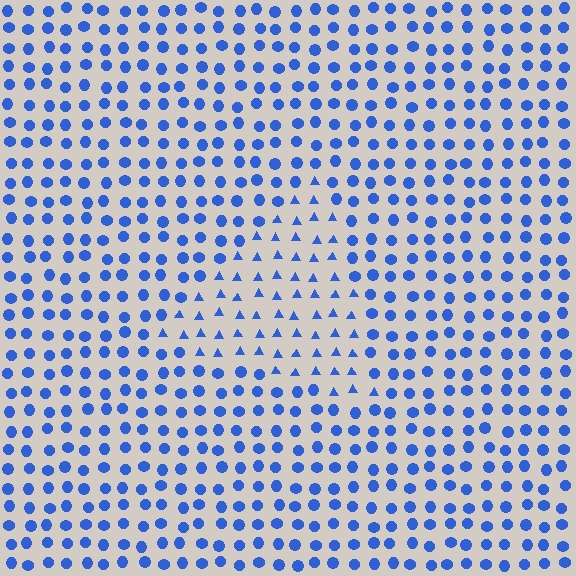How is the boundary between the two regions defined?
The boundary is defined by a change in element shape: triangles inside vs. circles outside. All elements share the same color and spacing.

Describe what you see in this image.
The image is filled with small blue elements arranged in a uniform grid. A triangle-shaped region contains triangles, while the surrounding area contains circles. The boundary is defined purely by the change in element shape.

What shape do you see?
I see a triangle.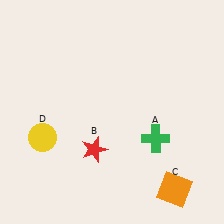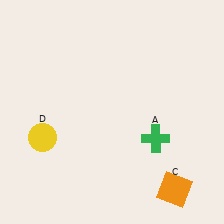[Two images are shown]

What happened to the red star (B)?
The red star (B) was removed in Image 2. It was in the bottom-left area of Image 1.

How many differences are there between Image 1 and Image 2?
There is 1 difference between the two images.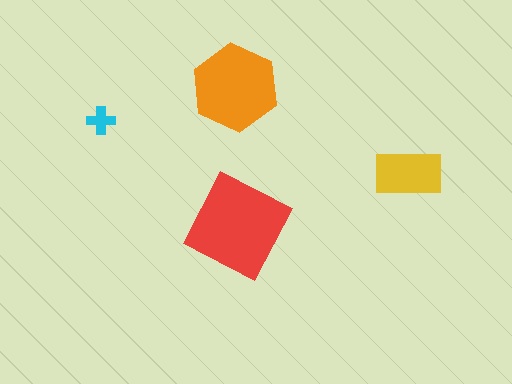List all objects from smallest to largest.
The cyan cross, the yellow rectangle, the orange hexagon, the red diamond.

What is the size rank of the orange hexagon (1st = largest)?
2nd.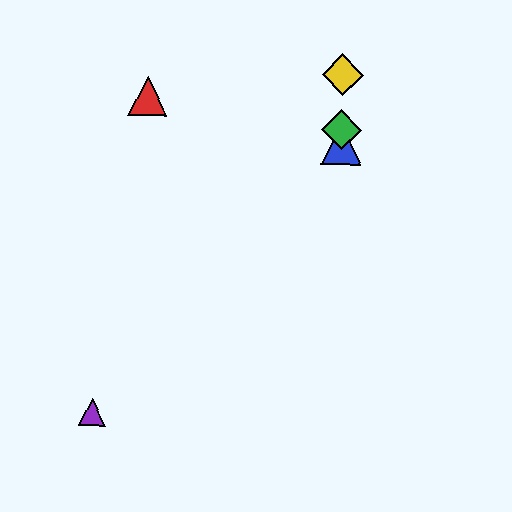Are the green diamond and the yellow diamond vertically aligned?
Yes, both are at x≈342.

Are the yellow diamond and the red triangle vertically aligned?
No, the yellow diamond is at x≈343 and the red triangle is at x≈148.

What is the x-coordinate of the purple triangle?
The purple triangle is at x≈92.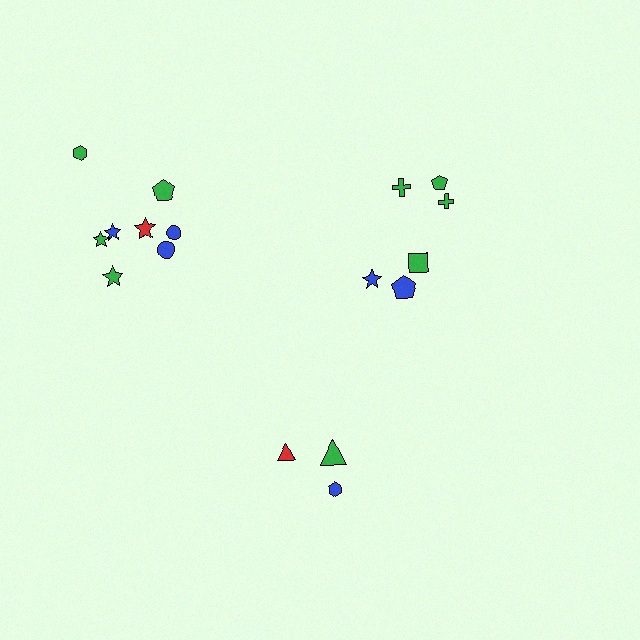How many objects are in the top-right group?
There are 6 objects.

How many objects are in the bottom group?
There are 3 objects.